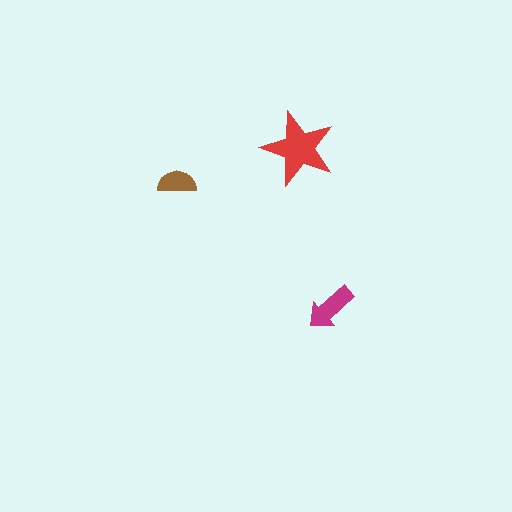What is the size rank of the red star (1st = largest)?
1st.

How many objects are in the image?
There are 3 objects in the image.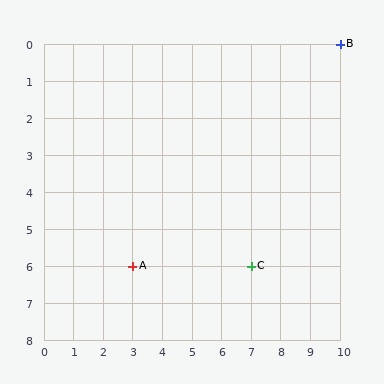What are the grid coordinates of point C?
Point C is at grid coordinates (7, 6).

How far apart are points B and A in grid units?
Points B and A are 7 columns and 6 rows apart (about 9.2 grid units diagonally).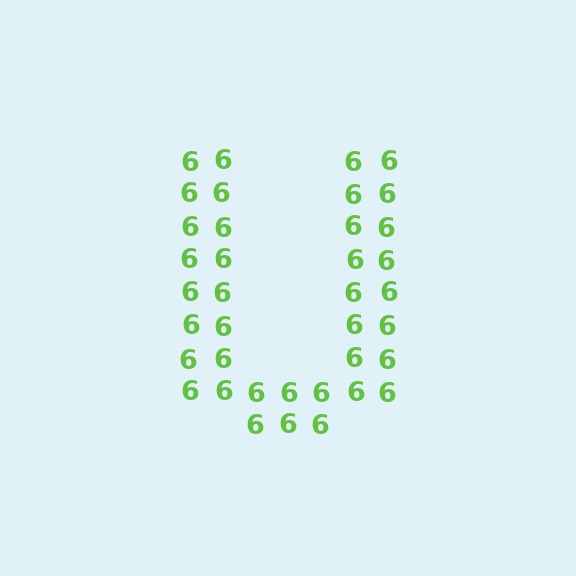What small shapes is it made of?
It is made of small digit 6's.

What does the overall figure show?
The overall figure shows the letter U.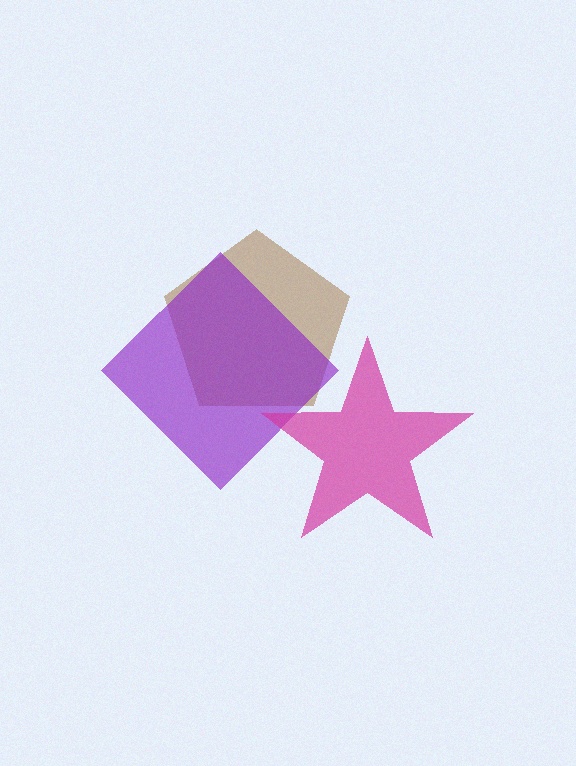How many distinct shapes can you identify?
There are 3 distinct shapes: a brown pentagon, a purple diamond, a magenta star.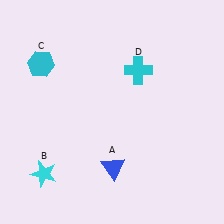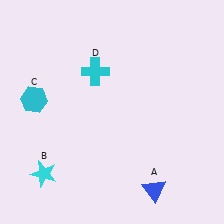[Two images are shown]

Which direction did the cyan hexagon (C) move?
The cyan hexagon (C) moved down.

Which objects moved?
The objects that moved are: the blue triangle (A), the cyan hexagon (C), the cyan cross (D).